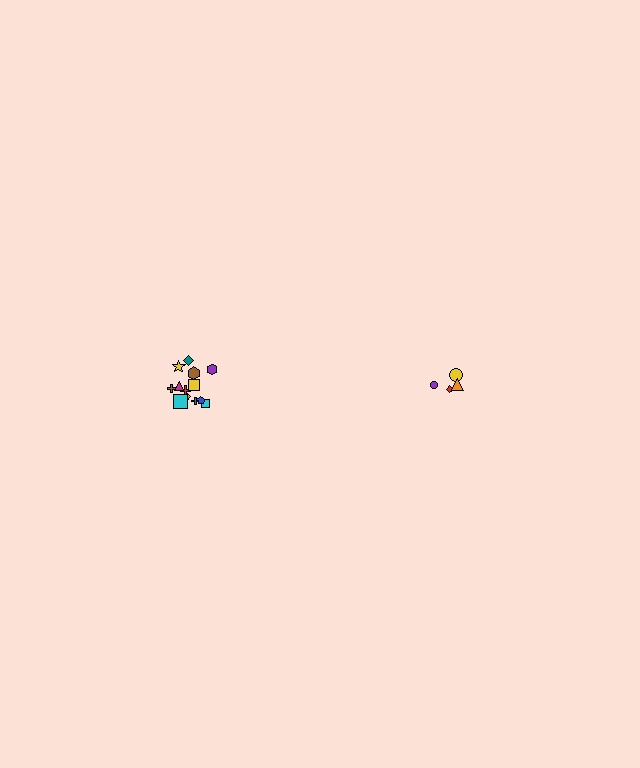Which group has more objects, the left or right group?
The left group.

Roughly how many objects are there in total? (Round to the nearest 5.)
Roughly 20 objects in total.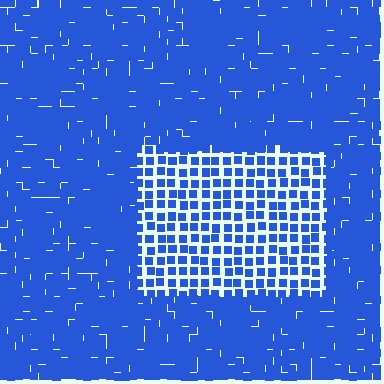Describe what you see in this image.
The image contains small blue elements arranged at two different densities. A rectangle-shaped region is visible where the elements are less densely packed than the surrounding area.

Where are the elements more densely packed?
The elements are more densely packed outside the rectangle boundary.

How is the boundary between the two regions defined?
The boundary is defined by a change in element density (approximately 2.1x ratio). All elements are the same color, size, and shape.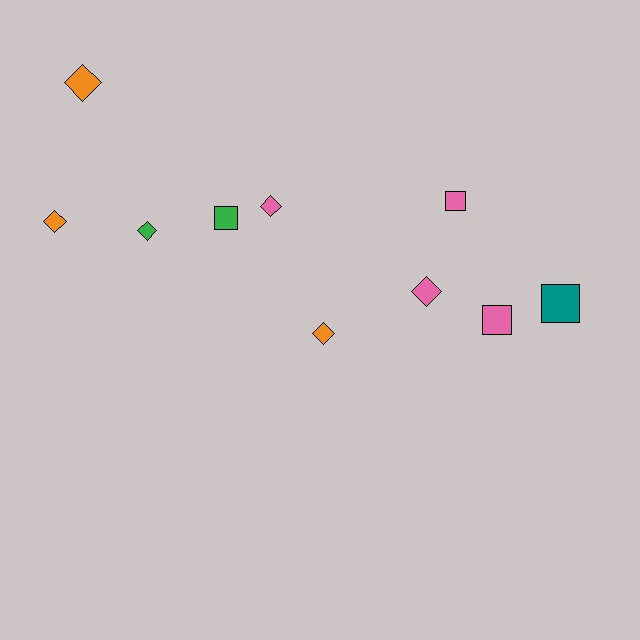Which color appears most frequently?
Pink, with 4 objects.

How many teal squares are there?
There is 1 teal square.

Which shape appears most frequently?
Diamond, with 6 objects.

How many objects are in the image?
There are 10 objects.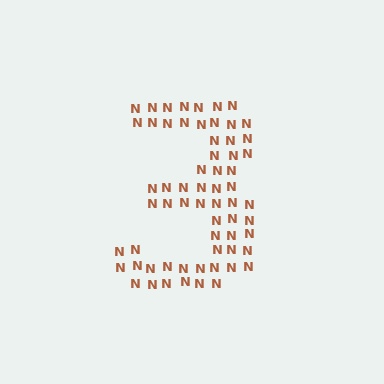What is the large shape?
The large shape is the digit 3.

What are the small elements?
The small elements are letter N's.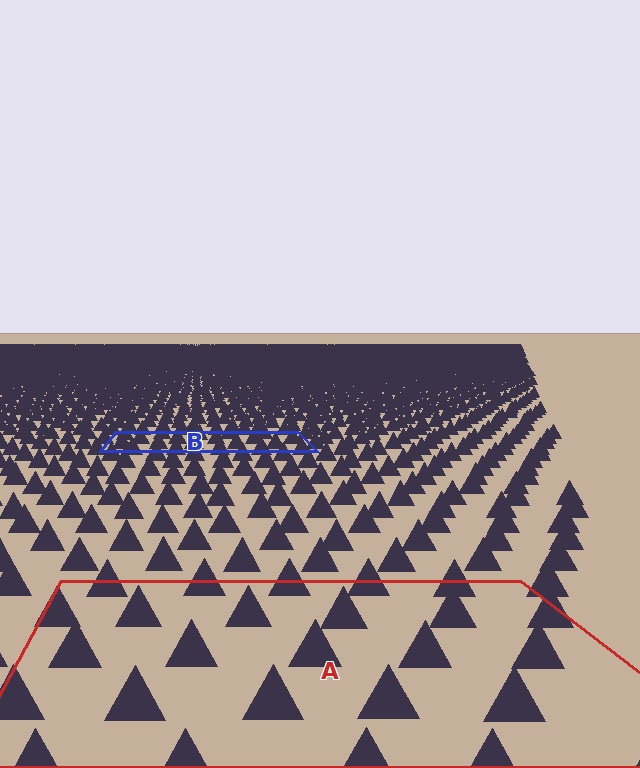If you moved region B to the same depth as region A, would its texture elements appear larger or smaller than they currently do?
They would appear larger. At a closer depth, the same texture elements are projected at a bigger on-screen size.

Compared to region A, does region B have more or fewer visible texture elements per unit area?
Region B has more texture elements per unit area — they are packed more densely because it is farther away.